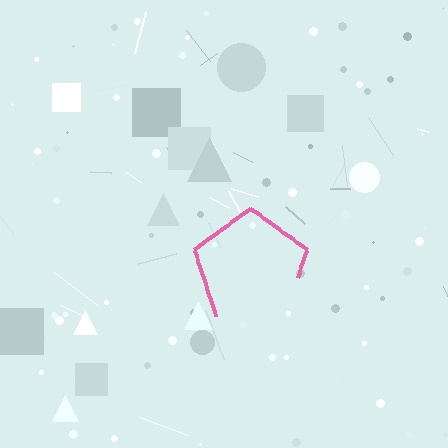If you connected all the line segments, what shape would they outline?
They would outline a pentagon.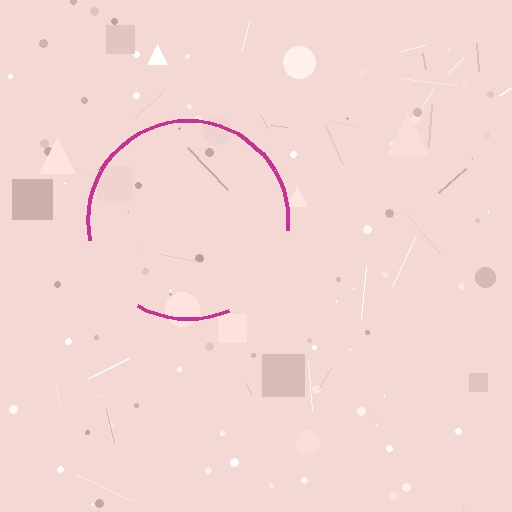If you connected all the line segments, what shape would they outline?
They would outline a circle.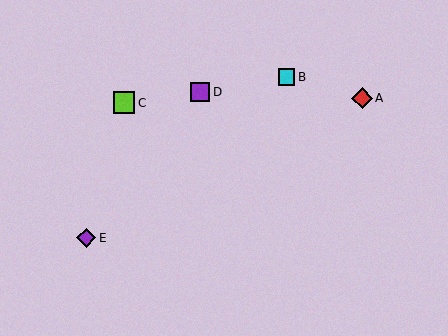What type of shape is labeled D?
Shape D is a purple square.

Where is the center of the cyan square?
The center of the cyan square is at (287, 77).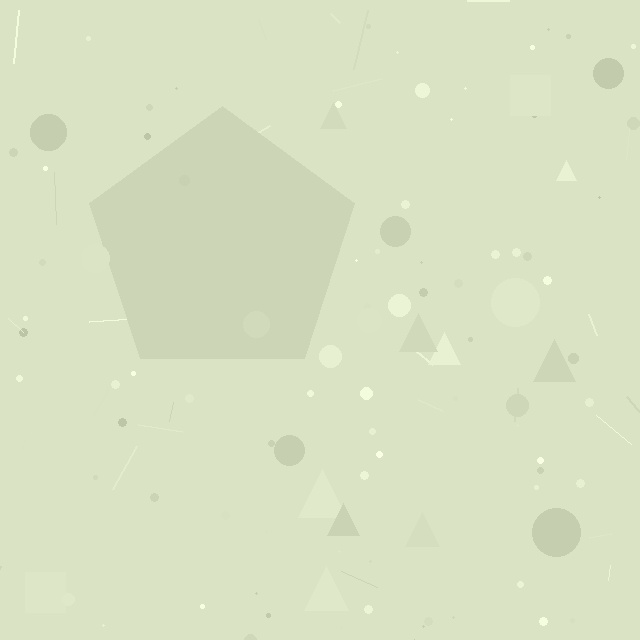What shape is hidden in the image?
A pentagon is hidden in the image.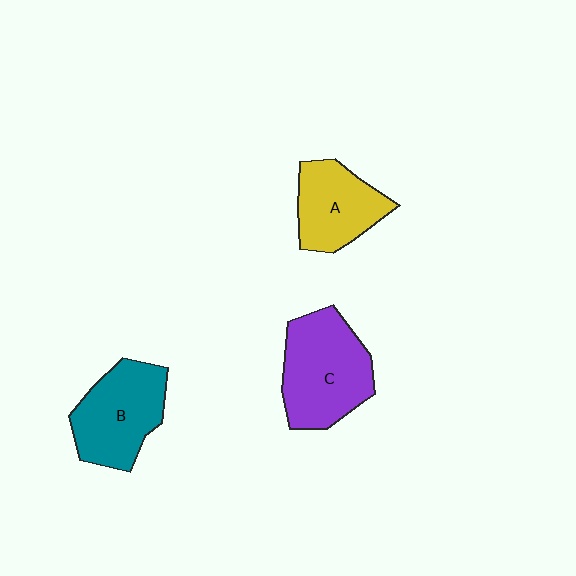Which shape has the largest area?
Shape C (purple).